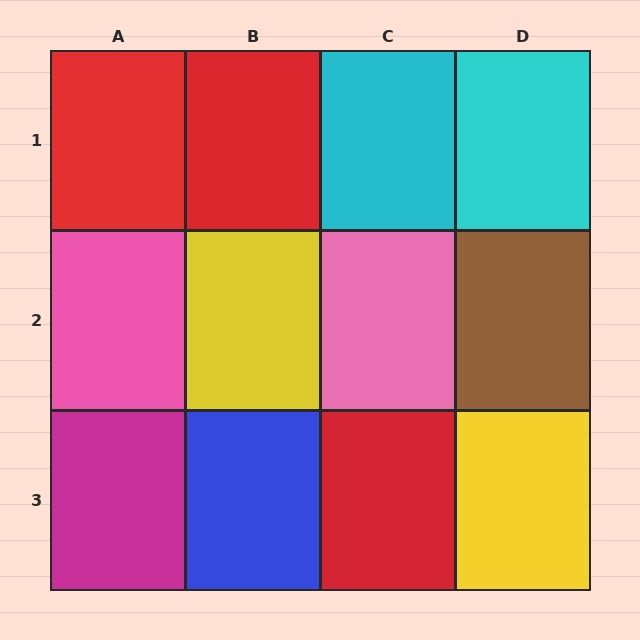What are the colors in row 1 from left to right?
Red, red, cyan, cyan.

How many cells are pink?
2 cells are pink.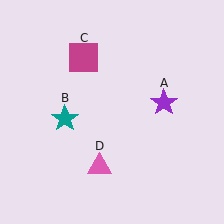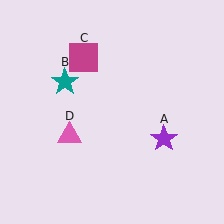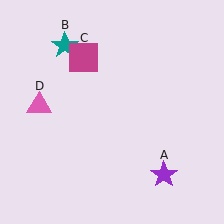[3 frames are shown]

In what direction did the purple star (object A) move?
The purple star (object A) moved down.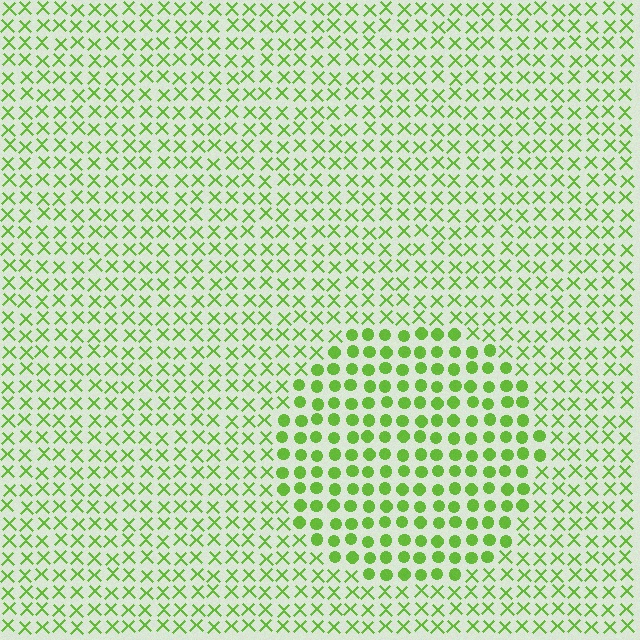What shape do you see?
I see a circle.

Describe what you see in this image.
The image is filled with small lime elements arranged in a uniform grid. A circle-shaped region contains circles, while the surrounding area contains X marks. The boundary is defined purely by the change in element shape.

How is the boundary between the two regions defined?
The boundary is defined by a change in element shape: circles inside vs. X marks outside. All elements share the same color and spacing.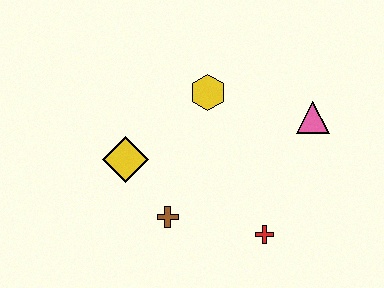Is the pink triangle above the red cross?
Yes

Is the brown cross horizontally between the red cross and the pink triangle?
No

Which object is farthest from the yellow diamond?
The pink triangle is farthest from the yellow diamond.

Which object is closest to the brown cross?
The yellow diamond is closest to the brown cross.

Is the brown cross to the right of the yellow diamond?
Yes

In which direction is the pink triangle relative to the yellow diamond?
The pink triangle is to the right of the yellow diamond.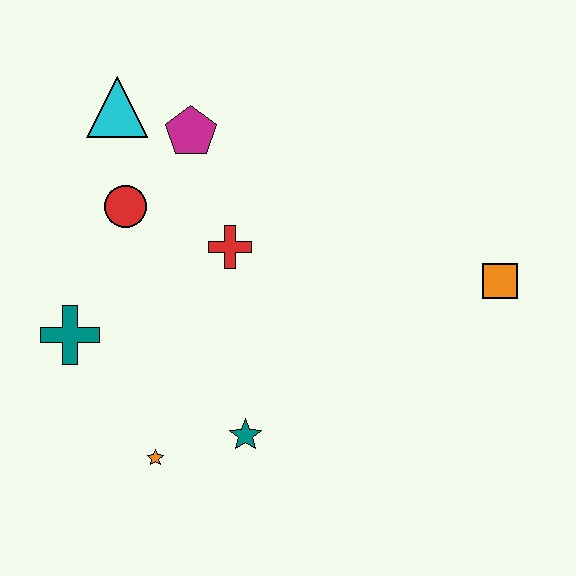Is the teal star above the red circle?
No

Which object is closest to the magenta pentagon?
The cyan triangle is closest to the magenta pentagon.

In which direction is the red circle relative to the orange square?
The red circle is to the left of the orange square.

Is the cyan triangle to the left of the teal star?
Yes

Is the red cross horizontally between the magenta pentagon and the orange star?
No